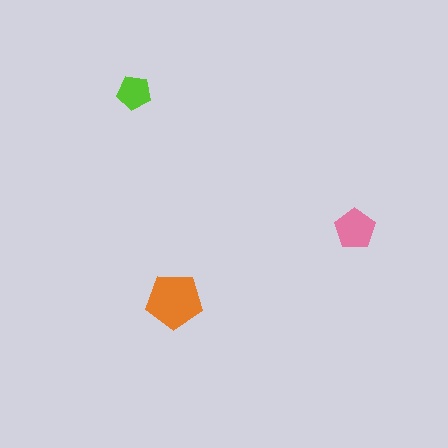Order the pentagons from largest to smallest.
the orange one, the pink one, the lime one.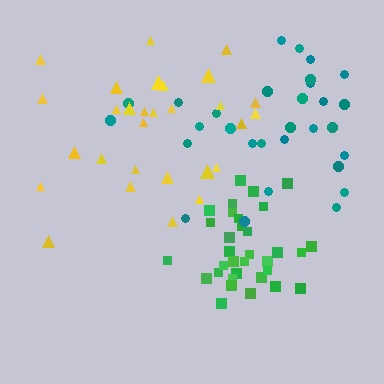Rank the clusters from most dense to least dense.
green, teal, yellow.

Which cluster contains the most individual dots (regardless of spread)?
Green (33).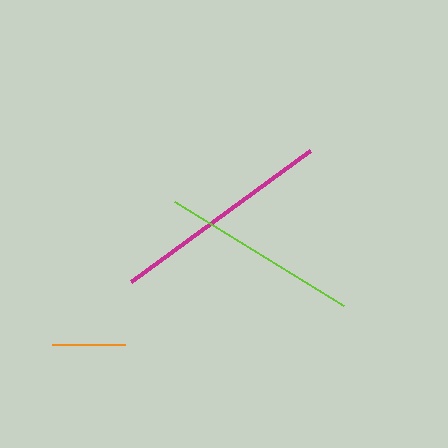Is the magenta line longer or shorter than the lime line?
The magenta line is longer than the lime line.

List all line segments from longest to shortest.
From longest to shortest: magenta, lime, orange.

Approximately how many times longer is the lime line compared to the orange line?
The lime line is approximately 2.7 times the length of the orange line.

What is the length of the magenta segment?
The magenta segment is approximately 222 pixels long.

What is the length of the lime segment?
The lime segment is approximately 198 pixels long.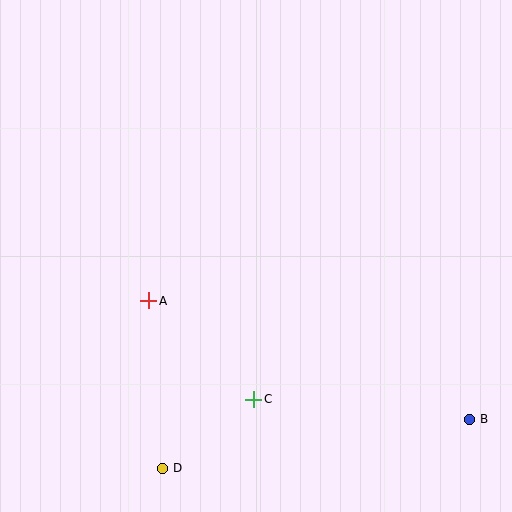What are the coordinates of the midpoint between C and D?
The midpoint between C and D is at (208, 434).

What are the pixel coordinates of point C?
Point C is at (254, 399).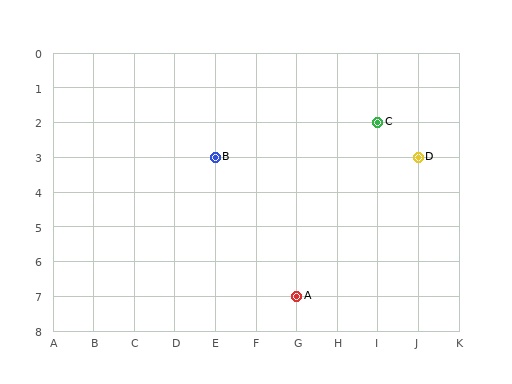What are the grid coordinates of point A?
Point A is at grid coordinates (G, 7).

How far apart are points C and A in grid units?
Points C and A are 2 columns and 5 rows apart (about 5.4 grid units diagonally).